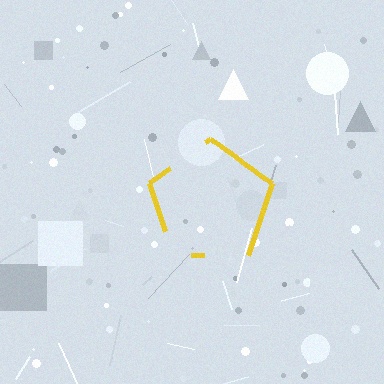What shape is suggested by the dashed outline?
The dashed outline suggests a pentagon.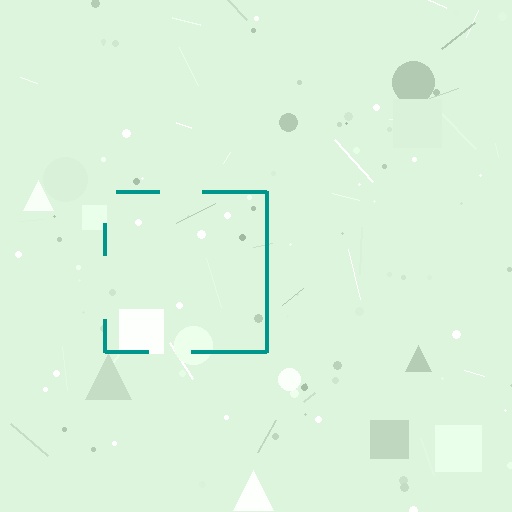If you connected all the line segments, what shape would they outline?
They would outline a square.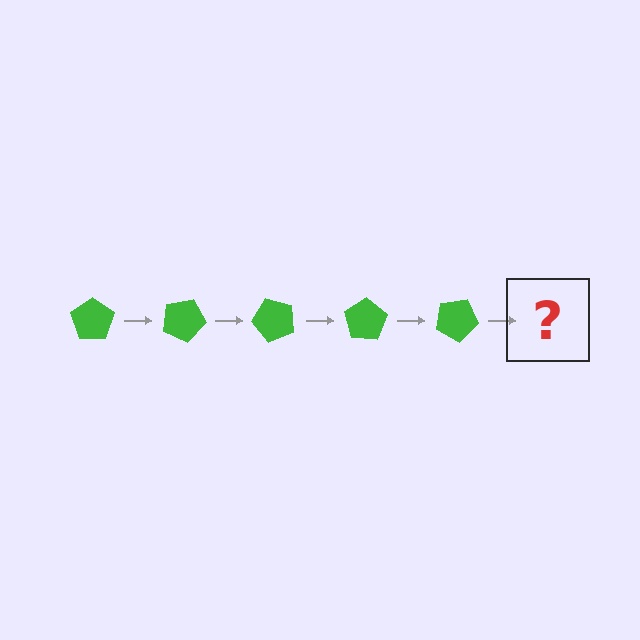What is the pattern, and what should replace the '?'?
The pattern is that the pentagon rotates 25 degrees each step. The '?' should be a green pentagon rotated 125 degrees.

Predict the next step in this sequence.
The next step is a green pentagon rotated 125 degrees.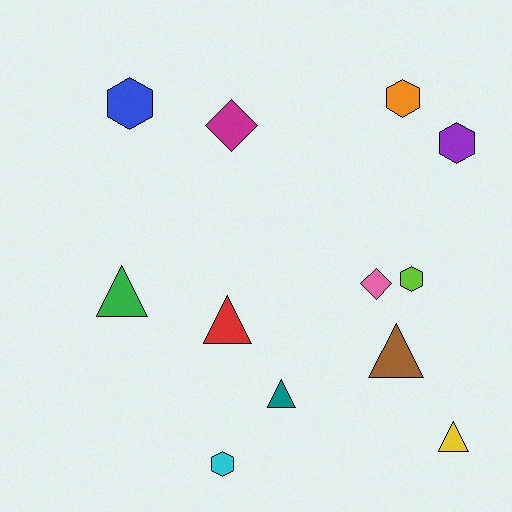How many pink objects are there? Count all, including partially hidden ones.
There is 1 pink object.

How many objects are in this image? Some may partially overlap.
There are 12 objects.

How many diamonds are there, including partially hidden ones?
There are 2 diamonds.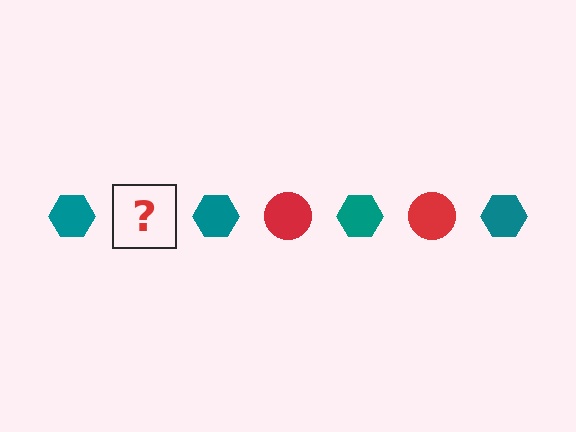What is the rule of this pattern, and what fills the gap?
The rule is that the pattern alternates between teal hexagon and red circle. The gap should be filled with a red circle.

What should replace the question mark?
The question mark should be replaced with a red circle.